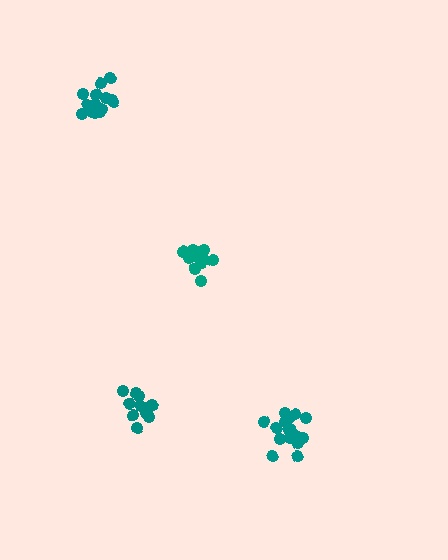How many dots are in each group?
Group 1: 11 dots, Group 2: 12 dots, Group 3: 14 dots, Group 4: 17 dots (54 total).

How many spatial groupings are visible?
There are 4 spatial groupings.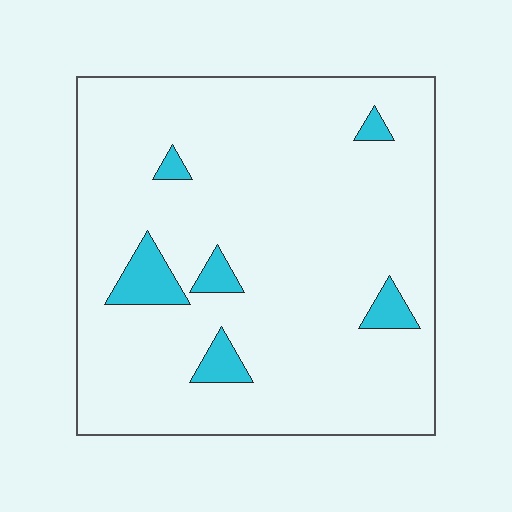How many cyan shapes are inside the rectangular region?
6.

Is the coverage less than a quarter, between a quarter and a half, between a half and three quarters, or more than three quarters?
Less than a quarter.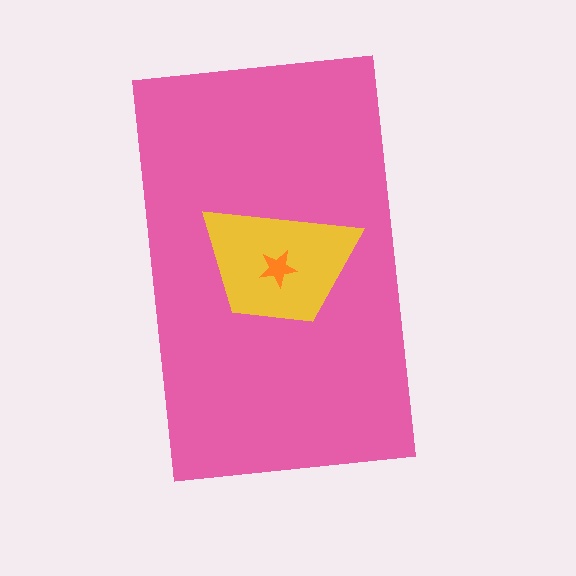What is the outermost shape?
The pink rectangle.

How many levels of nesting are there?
3.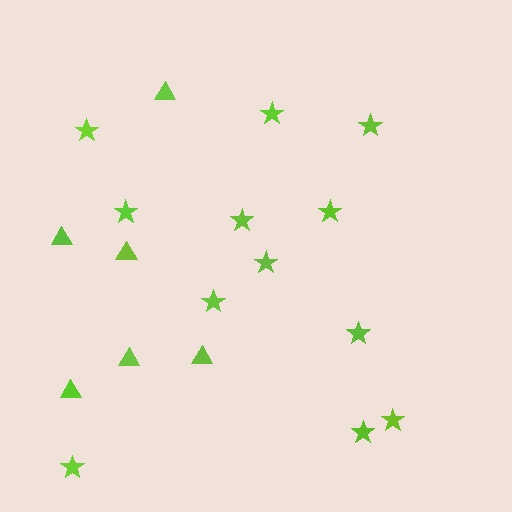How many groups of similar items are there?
There are 2 groups: one group of stars (12) and one group of triangles (6).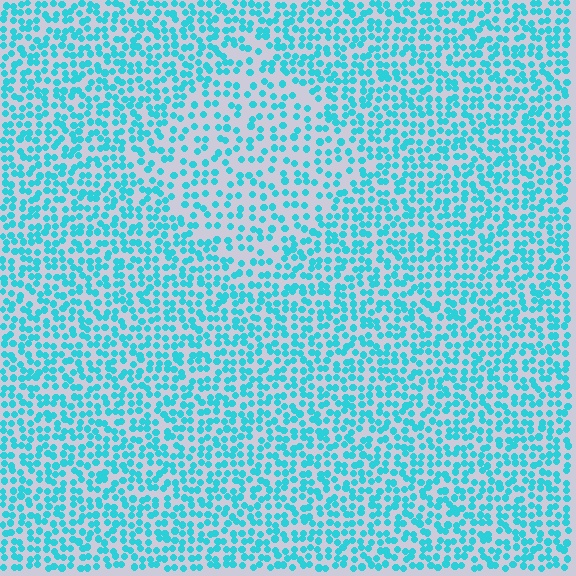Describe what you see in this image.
The image contains small cyan elements arranged at two different densities. A diamond-shaped region is visible where the elements are less densely packed than the surrounding area.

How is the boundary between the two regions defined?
The boundary is defined by a change in element density (approximately 1.7x ratio). All elements are the same color, size, and shape.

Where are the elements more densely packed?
The elements are more densely packed outside the diamond boundary.